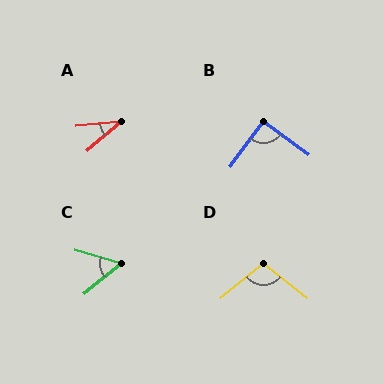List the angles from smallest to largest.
A (35°), C (56°), B (90°), D (103°).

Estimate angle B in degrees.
Approximately 90 degrees.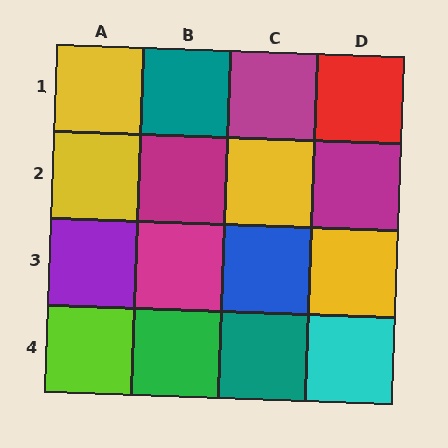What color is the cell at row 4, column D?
Cyan.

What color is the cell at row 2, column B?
Magenta.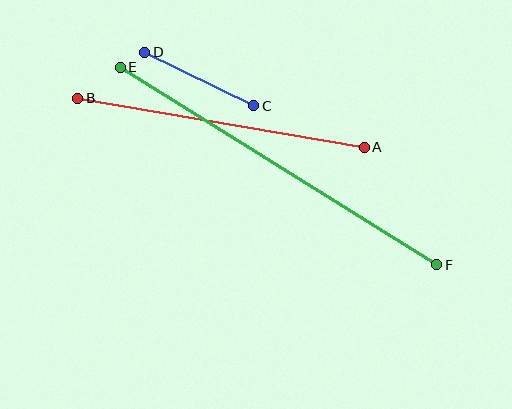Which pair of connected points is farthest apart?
Points E and F are farthest apart.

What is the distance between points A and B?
The distance is approximately 291 pixels.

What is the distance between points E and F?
The distance is approximately 373 pixels.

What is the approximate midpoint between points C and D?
The midpoint is at approximately (199, 79) pixels.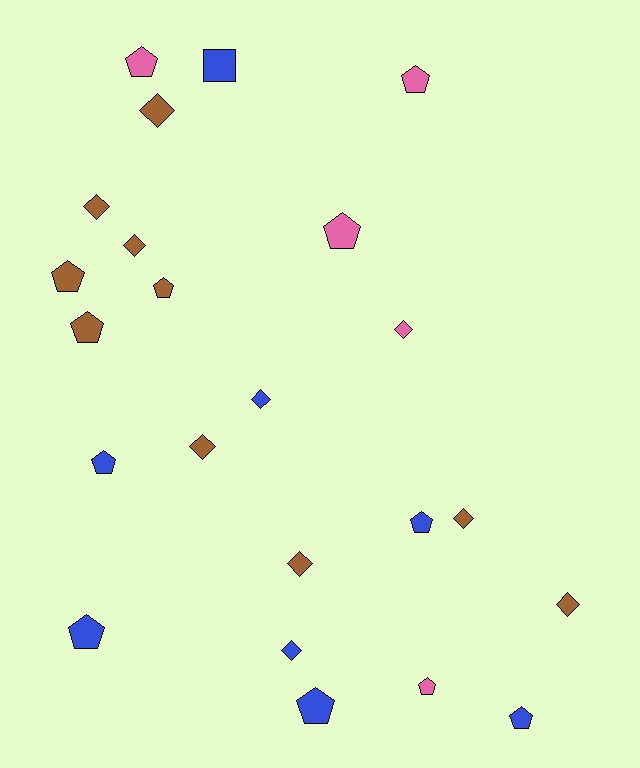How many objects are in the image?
There are 23 objects.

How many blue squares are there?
There is 1 blue square.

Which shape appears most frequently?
Pentagon, with 12 objects.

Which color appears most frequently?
Brown, with 10 objects.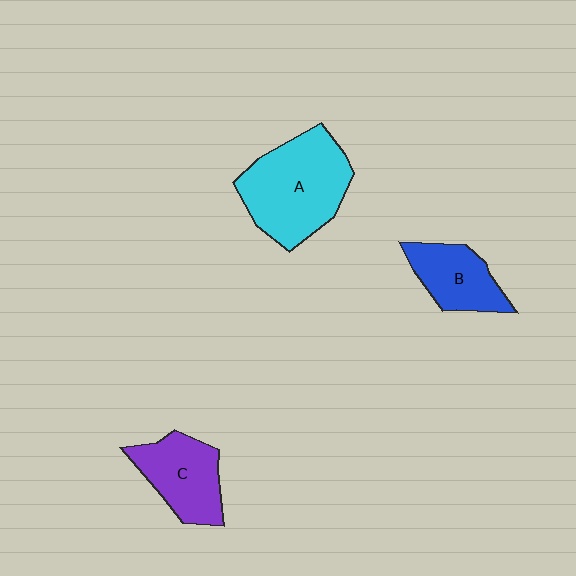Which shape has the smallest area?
Shape B (blue).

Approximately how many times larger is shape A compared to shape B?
Approximately 1.8 times.